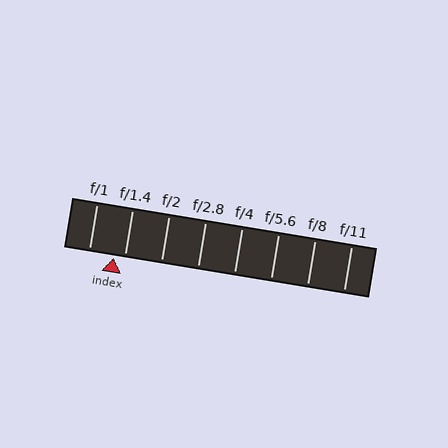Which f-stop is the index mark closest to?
The index mark is closest to f/1.4.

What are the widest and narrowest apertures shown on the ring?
The widest aperture shown is f/1 and the narrowest is f/11.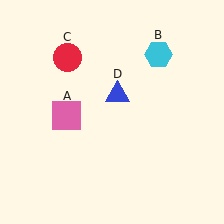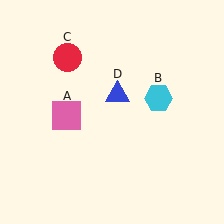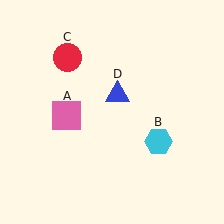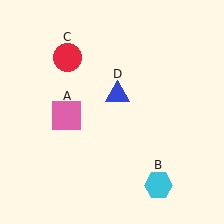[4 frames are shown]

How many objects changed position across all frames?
1 object changed position: cyan hexagon (object B).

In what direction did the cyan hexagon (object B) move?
The cyan hexagon (object B) moved down.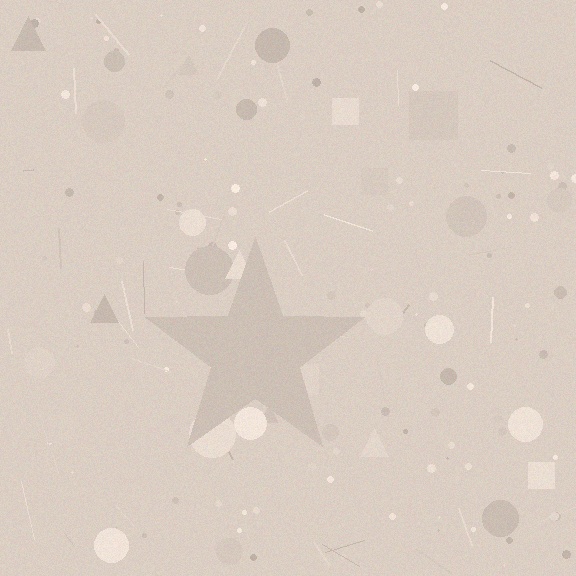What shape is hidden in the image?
A star is hidden in the image.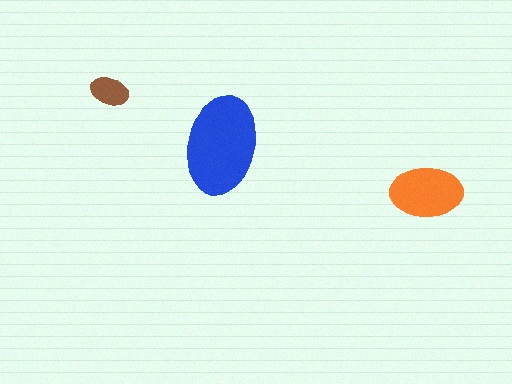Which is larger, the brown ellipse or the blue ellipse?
The blue one.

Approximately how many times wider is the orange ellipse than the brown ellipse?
About 2 times wider.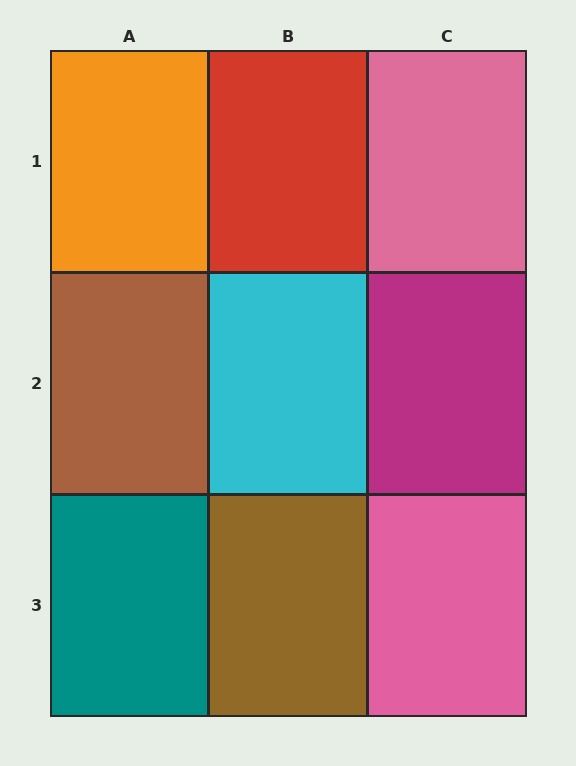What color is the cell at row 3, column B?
Brown.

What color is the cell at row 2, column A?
Brown.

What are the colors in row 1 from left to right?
Orange, red, pink.